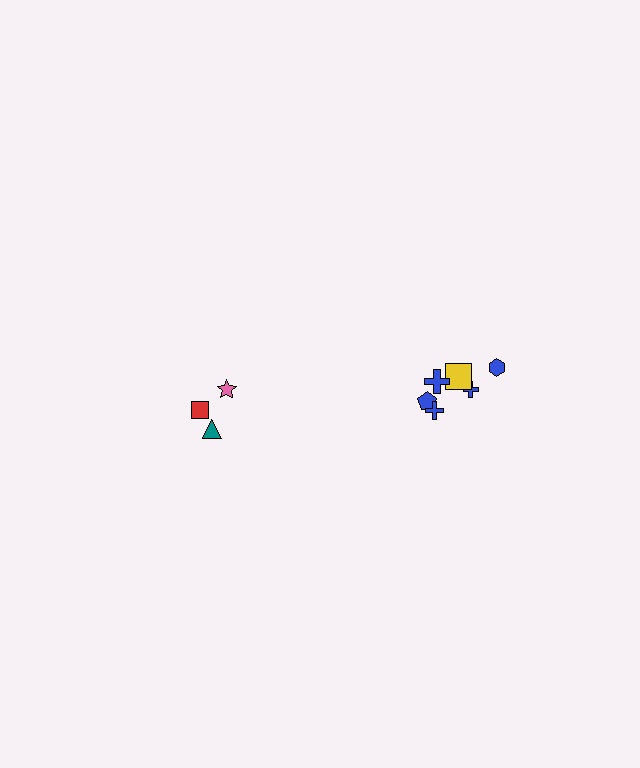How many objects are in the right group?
There are 6 objects.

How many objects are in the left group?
There are 3 objects.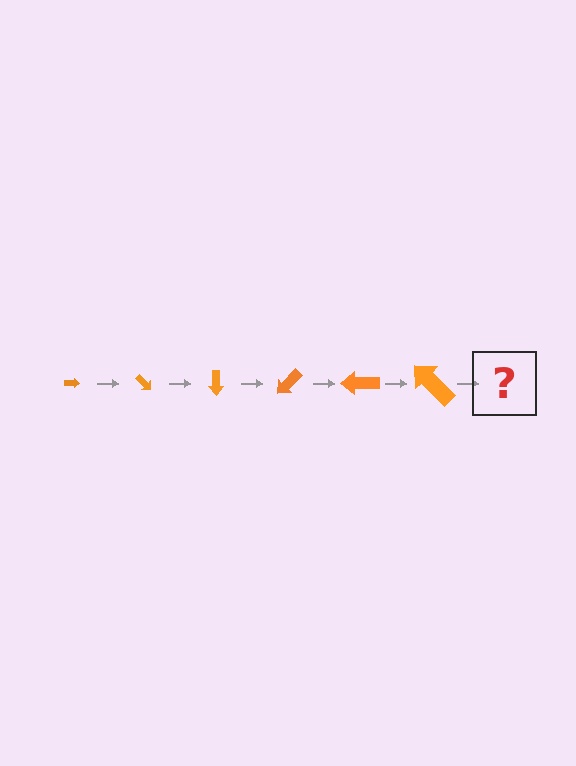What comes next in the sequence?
The next element should be an arrow, larger than the previous one and rotated 270 degrees from the start.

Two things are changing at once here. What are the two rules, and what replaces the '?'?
The two rules are that the arrow grows larger each step and it rotates 45 degrees each step. The '?' should be an arrow, larger than the previous one and rotated 270 degrees from the start.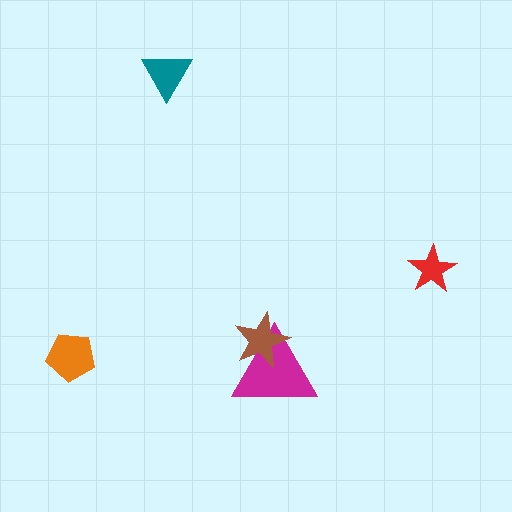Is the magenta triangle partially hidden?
Yes, it is partially covered by another shape.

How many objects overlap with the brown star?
1 object overlaps with the brown star.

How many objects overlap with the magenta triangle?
1 object overlaps with the magenta triangle.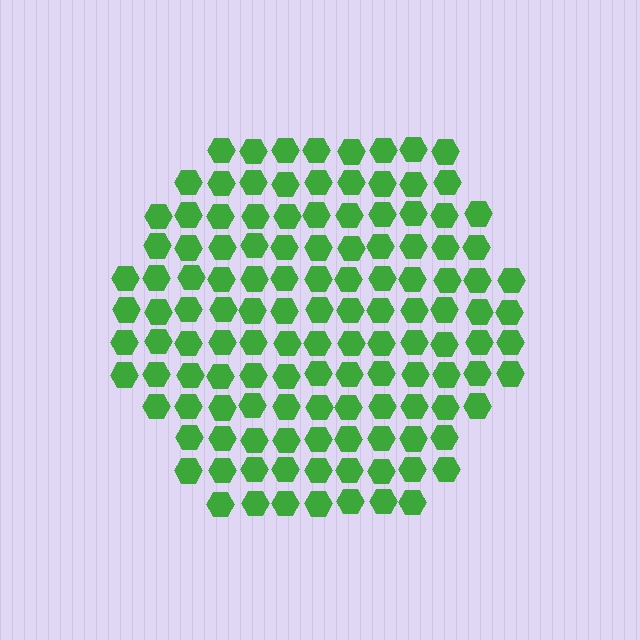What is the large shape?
The large shape is a hexagon.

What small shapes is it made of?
It is made of small hexagons.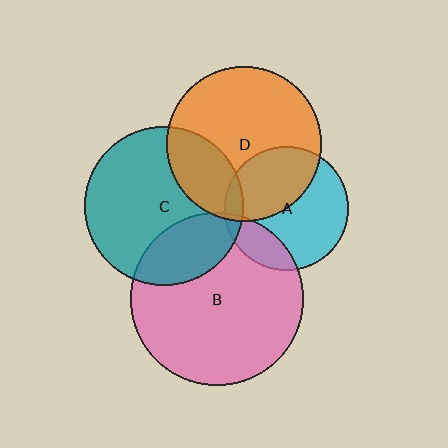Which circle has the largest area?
Circle B (pink).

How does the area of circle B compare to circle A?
Approximately 1.9 times.